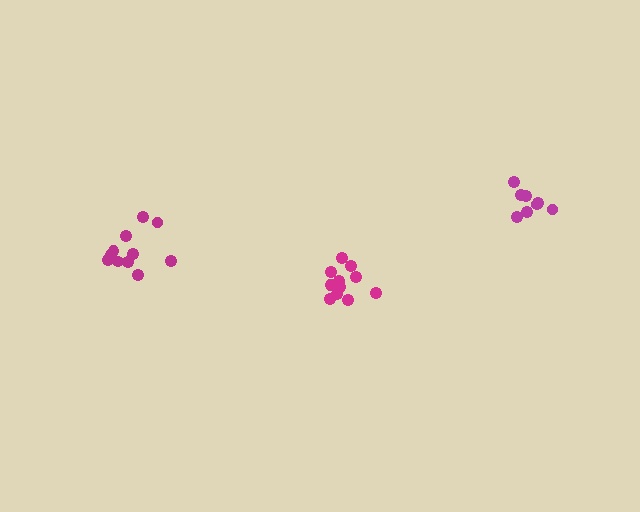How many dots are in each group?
Group 1: 12 dots, Group 2: 11 dots, Group 3: 8 dots (31 total).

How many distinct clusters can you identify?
There are 3 distinct clusters.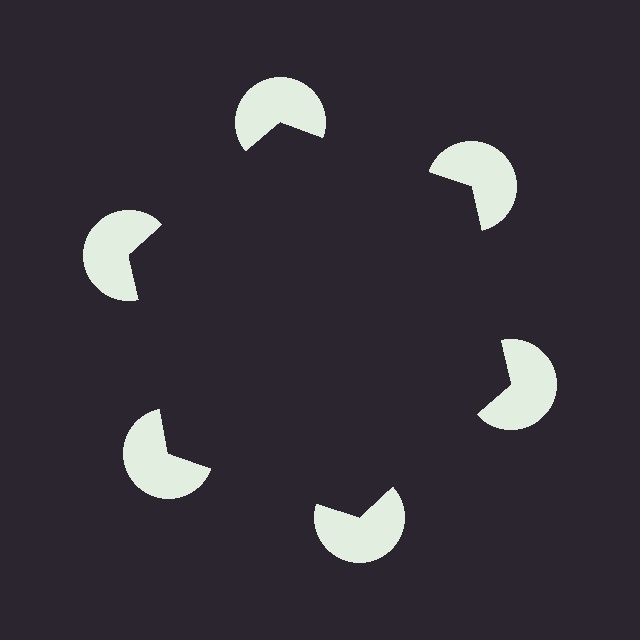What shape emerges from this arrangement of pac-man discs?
An illusory hexagon — its edges are inferred from the aligned wedge cuts in the pac-man discs, not physically drawn.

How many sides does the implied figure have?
6 sides.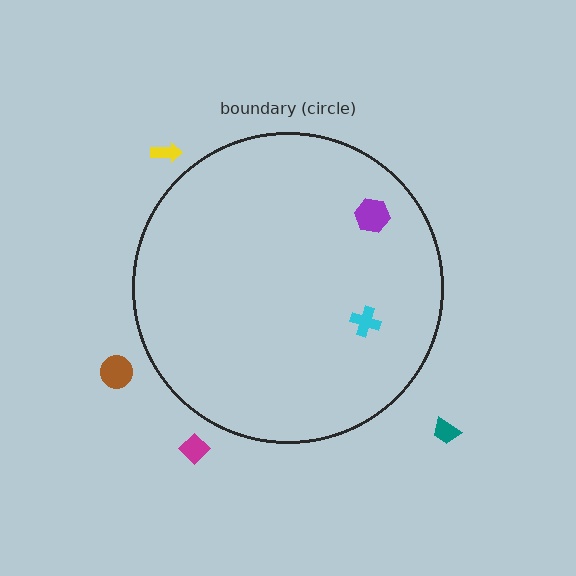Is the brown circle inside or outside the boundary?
Outside.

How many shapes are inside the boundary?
2 inside, 4 outside.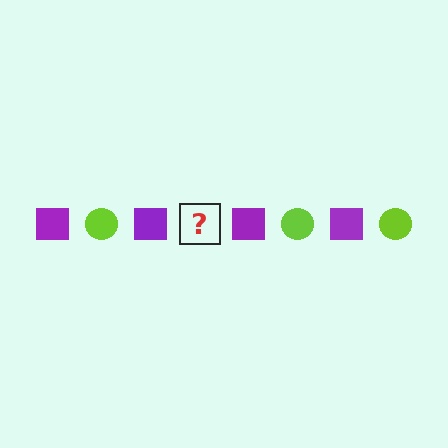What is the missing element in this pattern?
The missing element is a lime circle.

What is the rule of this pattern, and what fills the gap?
The rule is that the pattern alternates between purple square and lime circle. The gap should be filled with a lime circle.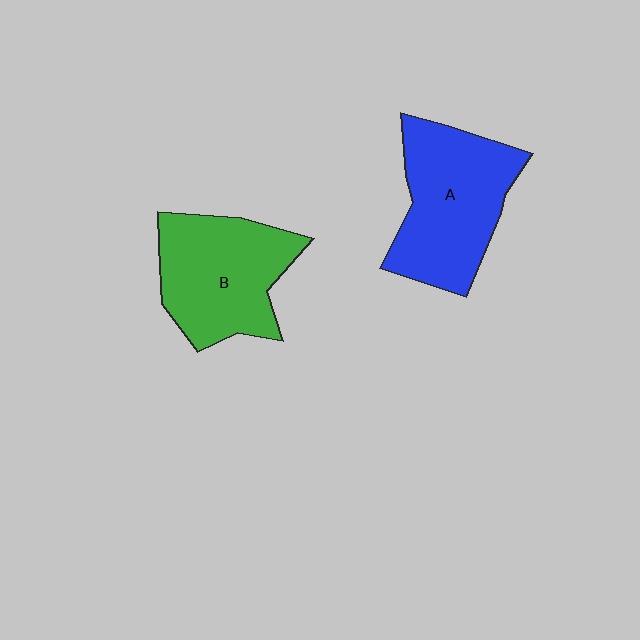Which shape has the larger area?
Shape A (blue).